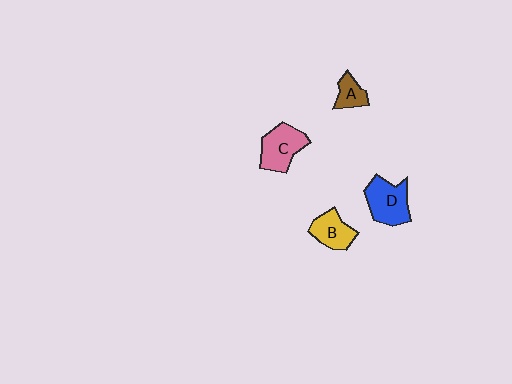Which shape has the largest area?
Shape D (blue).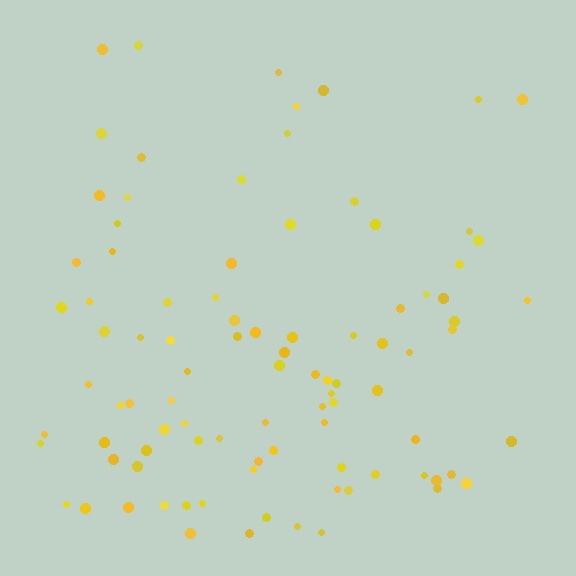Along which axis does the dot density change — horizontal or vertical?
Vertical.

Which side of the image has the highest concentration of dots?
The bottom.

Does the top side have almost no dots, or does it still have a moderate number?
Still a moderate number, just noticeably fewer than the bottom.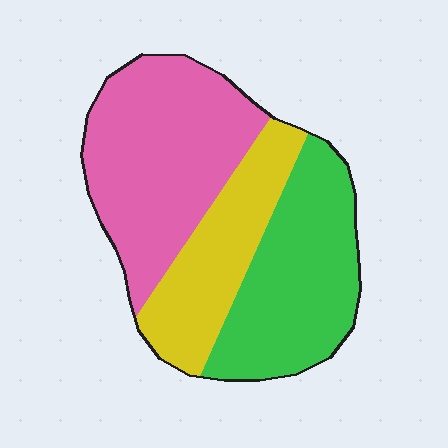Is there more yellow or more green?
Green.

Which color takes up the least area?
Yellow, at roughly 25%.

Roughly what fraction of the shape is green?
Green takes up between a third and a half of the shape.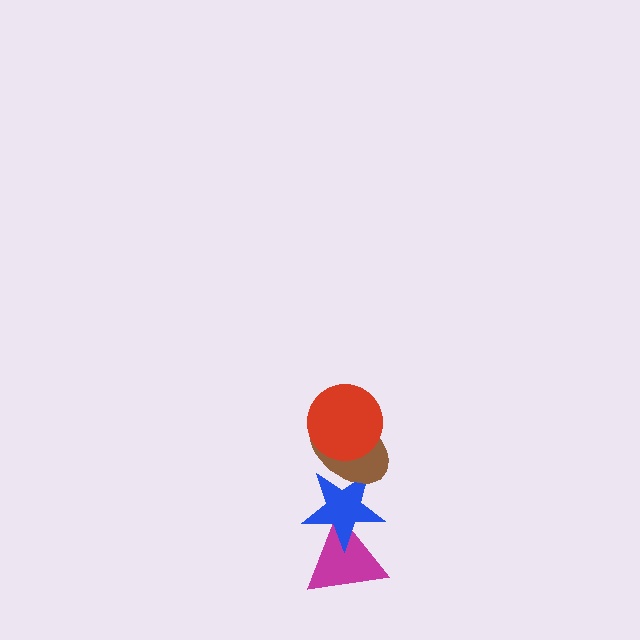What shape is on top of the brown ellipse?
The red circle is on top of the brown ellipse.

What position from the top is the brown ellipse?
The brown ellipse is 2nd from the top.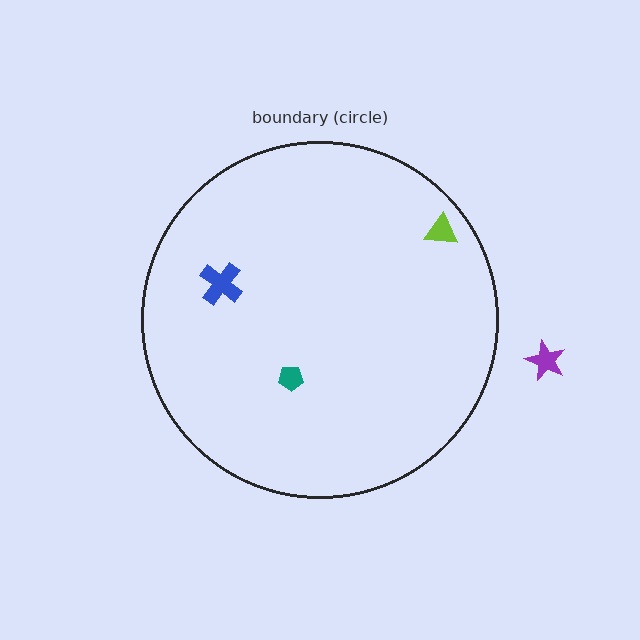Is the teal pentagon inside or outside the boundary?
Inside.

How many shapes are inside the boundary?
3 inside, 1 outside.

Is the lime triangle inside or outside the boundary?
Inside.